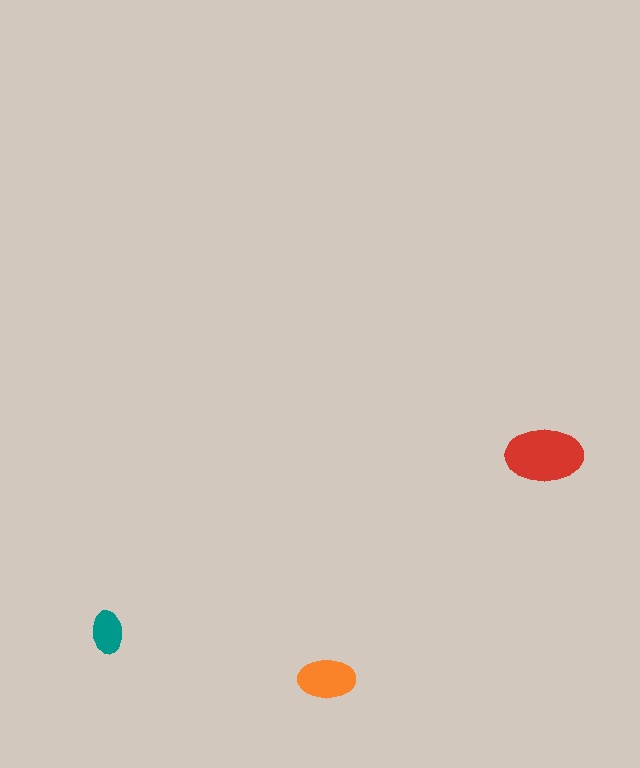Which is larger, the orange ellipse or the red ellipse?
The red one.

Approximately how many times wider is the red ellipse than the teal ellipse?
About 2 times wider.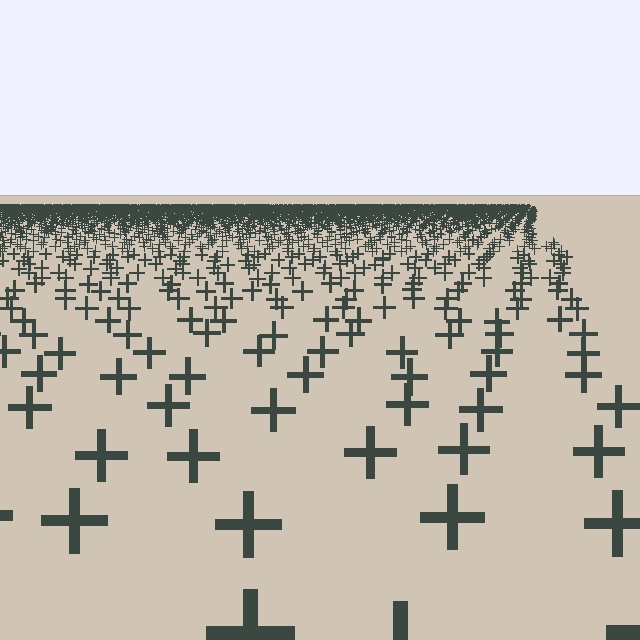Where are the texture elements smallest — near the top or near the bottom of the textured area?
Near the top.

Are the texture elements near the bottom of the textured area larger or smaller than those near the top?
Larger. Near the bottom, elements are closer to the viewer and appear at a bigger on-screen size.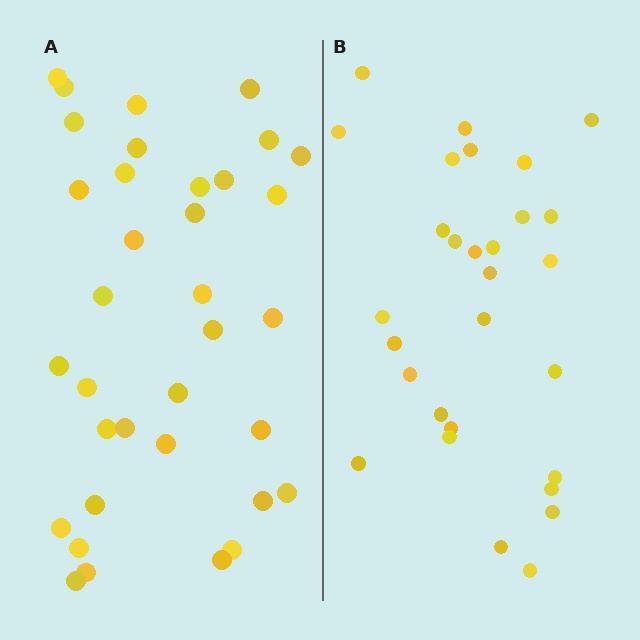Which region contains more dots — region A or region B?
Region A (the left region) has more dots.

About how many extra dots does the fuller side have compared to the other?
Region A has about 6 more dots than region B.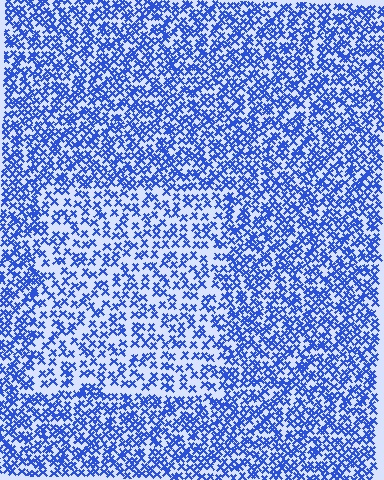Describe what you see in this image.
The image contains small blue elements arranged at two different densities. A rectangle-shaped region is visible where the elements are less densely packed than the surrounding area.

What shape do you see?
I see a rectangle.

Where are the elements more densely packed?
The elements are more densely packed outside the rectangle boundary.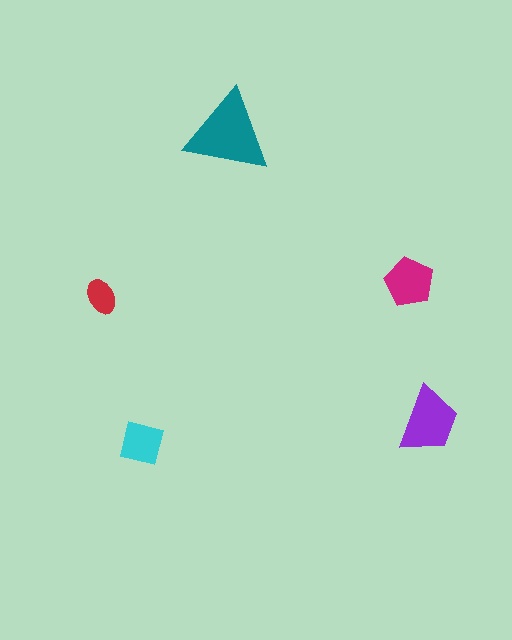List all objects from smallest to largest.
The red ellipse, the cyan square, the magenta pentagon, the purple trapezoid, the teal triangle.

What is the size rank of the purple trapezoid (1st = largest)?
2nd.